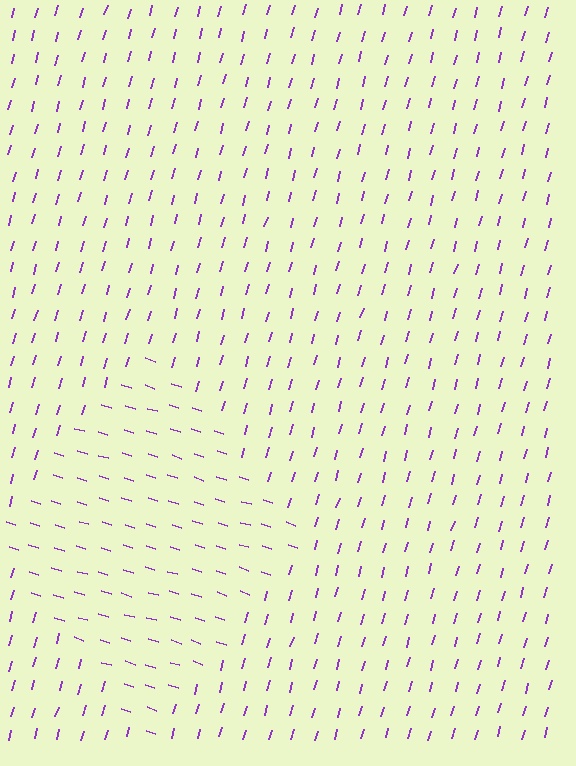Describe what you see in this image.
The image is filled with small purple line segments. A diamond region in the image has lines oriented differently from the surrounding lines, creating a visible texture boundary.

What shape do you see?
I see a diamond.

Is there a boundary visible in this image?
Yes, there is a texture boundary formed by a change in line orientation.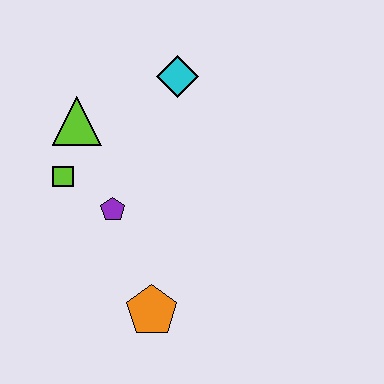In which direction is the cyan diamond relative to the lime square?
The cyan diamond is to the right of the lime square.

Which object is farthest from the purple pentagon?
The cyan diamond is farthest from the purple pentagon.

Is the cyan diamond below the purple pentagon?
No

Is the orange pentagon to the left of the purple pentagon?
No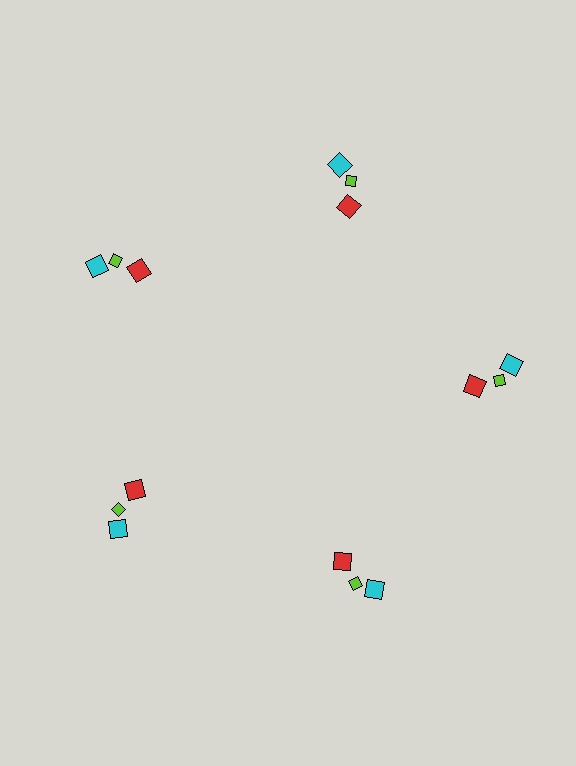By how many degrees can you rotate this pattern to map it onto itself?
The pattern maps onto itself every 72 degrees of rotation.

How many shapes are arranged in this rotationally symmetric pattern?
There are 15 shapes, arranged in 5 groups of 3.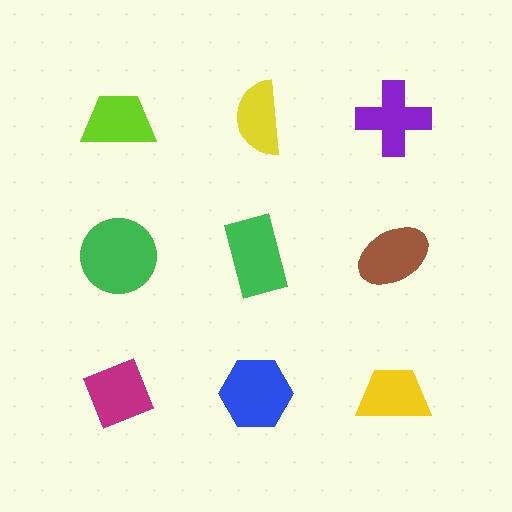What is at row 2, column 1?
A green circle.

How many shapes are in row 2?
3 shapes.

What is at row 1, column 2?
A yellow semicircle.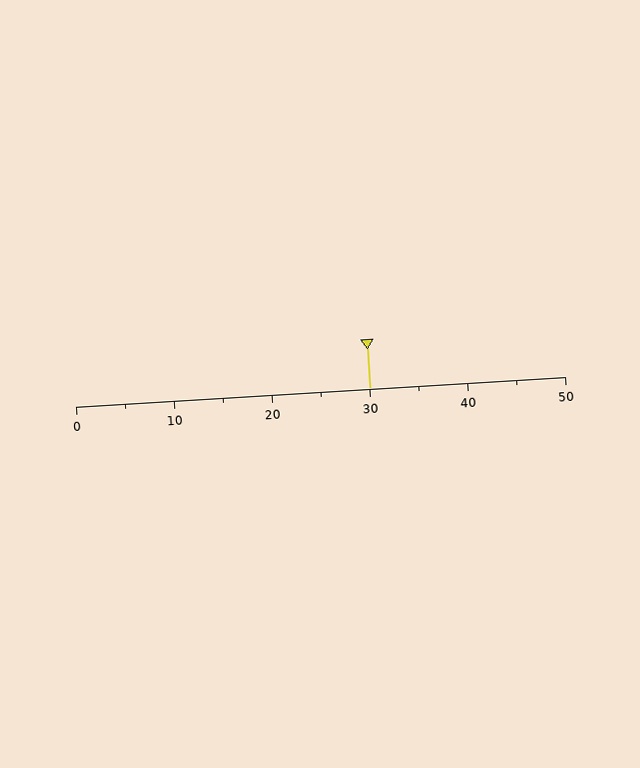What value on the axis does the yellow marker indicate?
The marker indicates approximately 30.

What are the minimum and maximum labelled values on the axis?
The axis runs from 0 to 50.